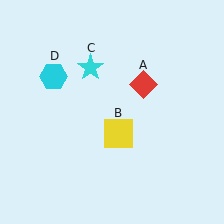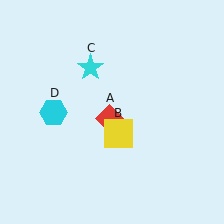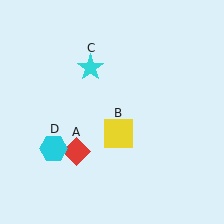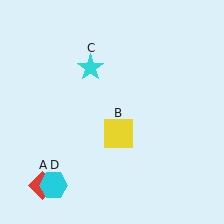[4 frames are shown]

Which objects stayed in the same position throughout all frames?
Yellow square (object B) and cyan star (object C) remained stationary.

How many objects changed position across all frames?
2 objects changed position: red diamond (object A), cyan hexagon (object D).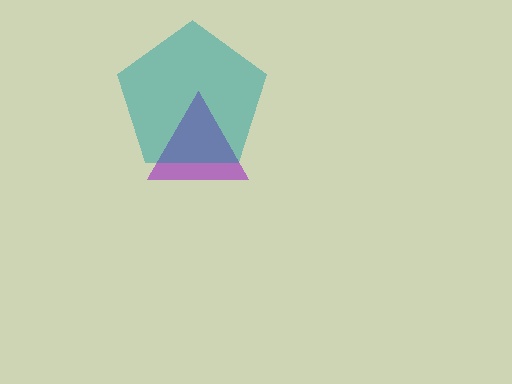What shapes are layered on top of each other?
The layered shapes are: a purple triangle, a teal pentagon.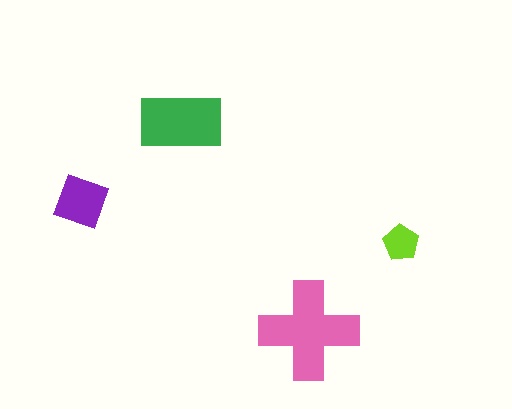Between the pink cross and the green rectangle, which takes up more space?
The pink cross.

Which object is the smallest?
The lime pentagon.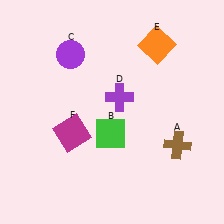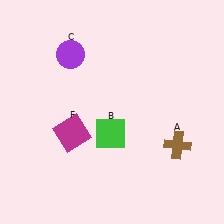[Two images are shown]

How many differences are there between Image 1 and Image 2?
There are 2 differences between the two images.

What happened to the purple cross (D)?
The purple cross (D) was removed in Image 2. It was in the top-right area of Image 1.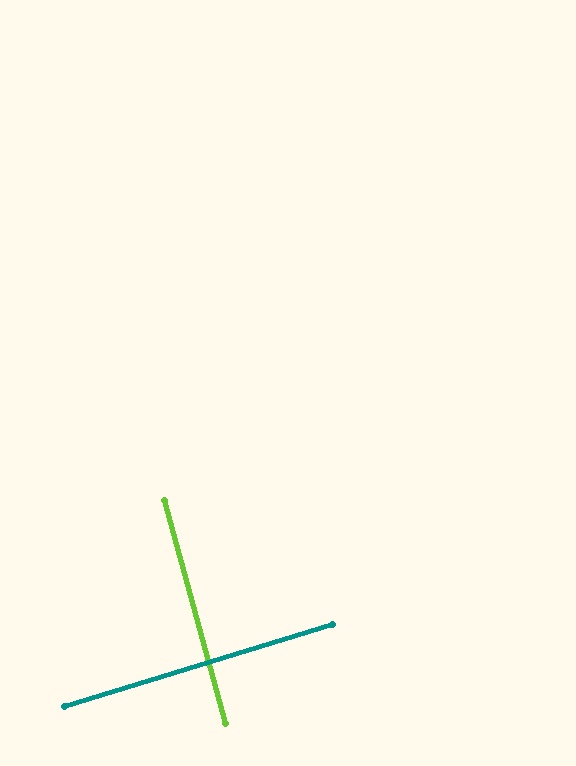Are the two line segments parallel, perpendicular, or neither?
Perpendicular — they meet at approximately 88°.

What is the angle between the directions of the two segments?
Approximately 88 degrees.